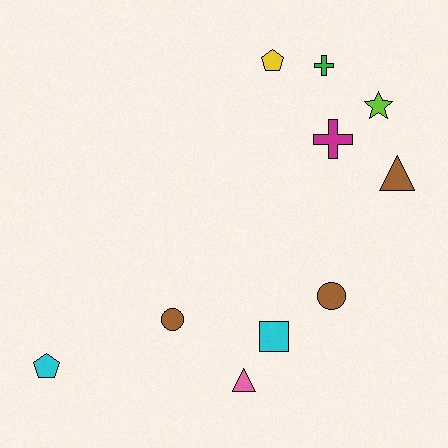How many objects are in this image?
There are 10 objects.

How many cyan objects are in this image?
There are 2 cyan objects.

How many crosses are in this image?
There are 2 crosses.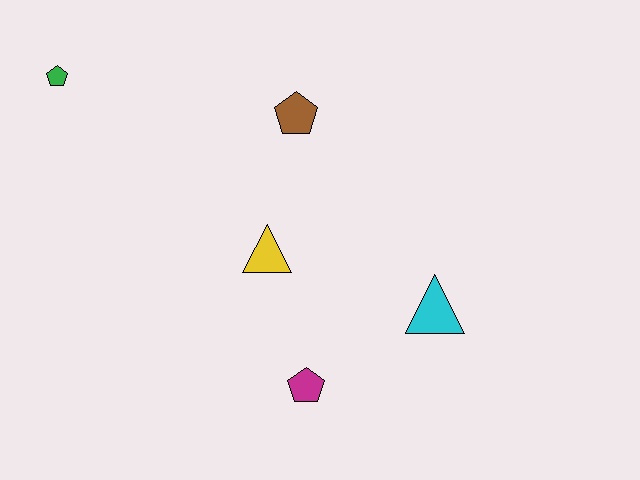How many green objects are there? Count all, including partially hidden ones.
There is 1 green object.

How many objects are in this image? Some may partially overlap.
There are 5 objects.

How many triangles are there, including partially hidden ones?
There are 2 triangles.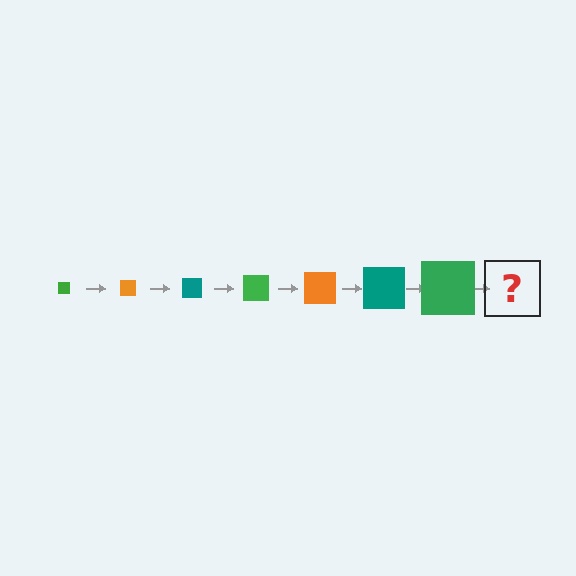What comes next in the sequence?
The next element should be an orange square, larger than the previous one.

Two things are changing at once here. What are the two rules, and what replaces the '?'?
The two rules are that the square grows larger each step and the color cycles through green, orange, and teal. The '?' should be an orange square, larger than the previous one.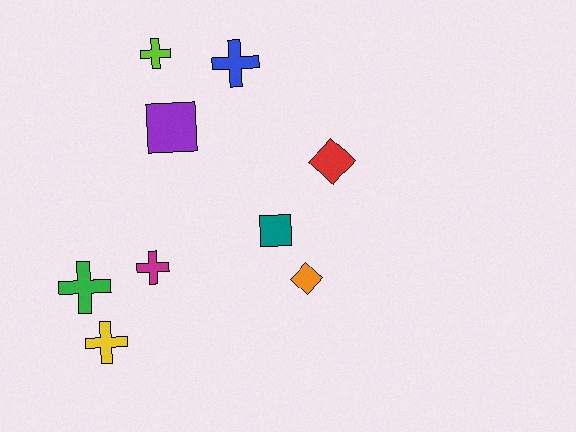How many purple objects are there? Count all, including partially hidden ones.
There is 1 purple object.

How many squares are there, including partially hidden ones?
There are 2 squares.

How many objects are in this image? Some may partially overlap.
There are 9 objects.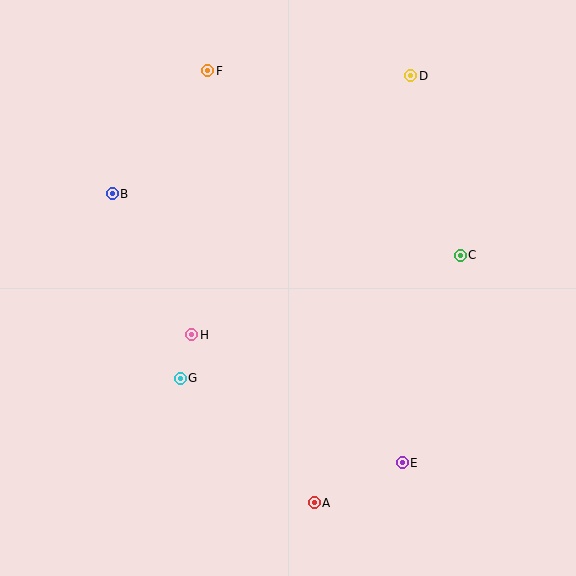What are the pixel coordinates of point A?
Point A is at (314, 503).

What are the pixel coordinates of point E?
Point E is at (402, 463).